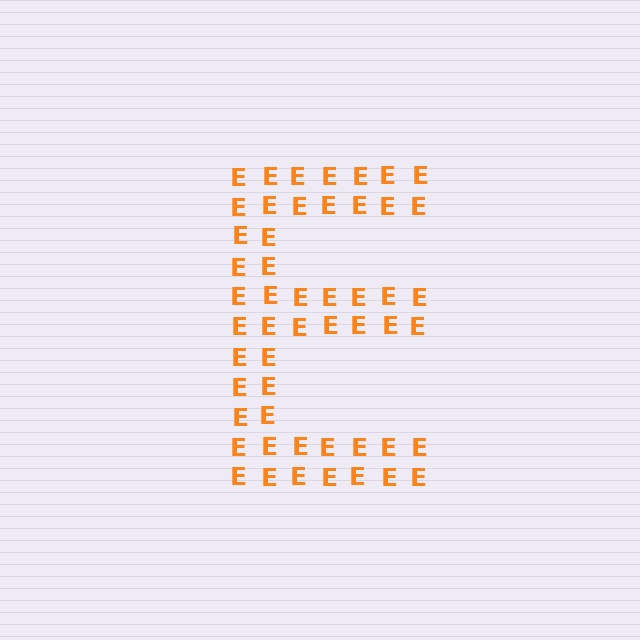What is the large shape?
The large shape is the letter E.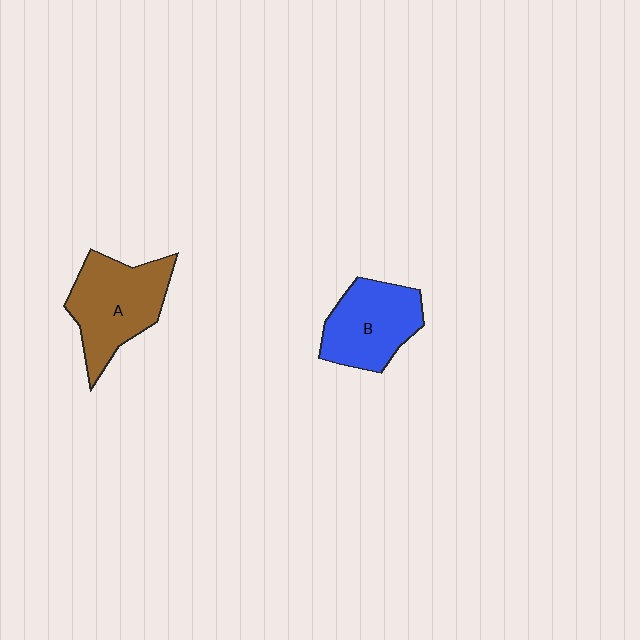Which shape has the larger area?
Shape A (brown).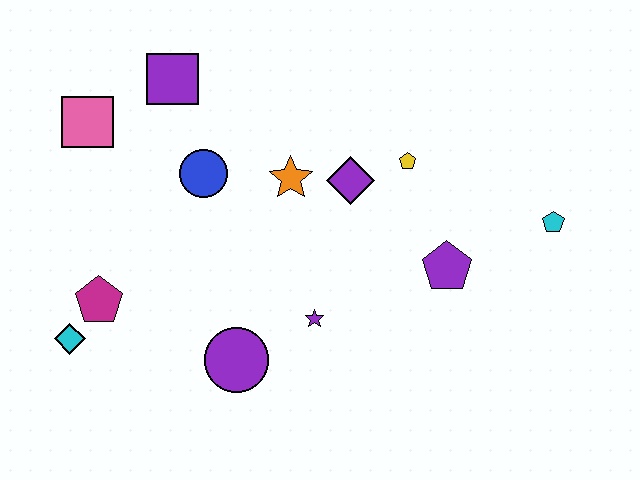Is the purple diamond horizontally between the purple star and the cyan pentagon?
Yes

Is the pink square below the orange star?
No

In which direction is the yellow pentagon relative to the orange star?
The yellow pentagon is to the right of the orange star.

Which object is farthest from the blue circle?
The cyan pentagon is farthest from the blue circle.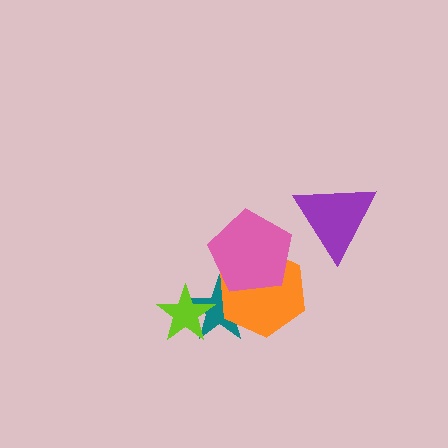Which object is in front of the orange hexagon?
The pink pentagon is in front of the orange hexagon.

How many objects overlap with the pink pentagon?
2 objects overlap with the pink pentagon.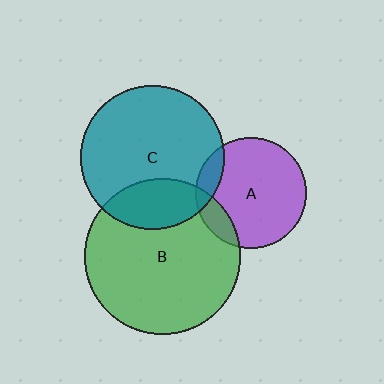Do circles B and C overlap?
Yes.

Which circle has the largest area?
Circle B (green).